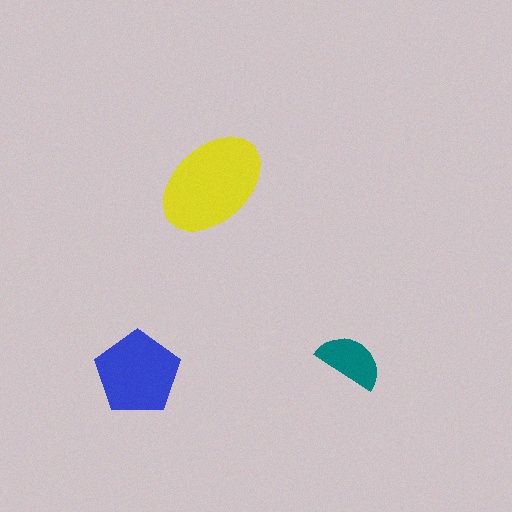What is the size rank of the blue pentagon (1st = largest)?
2nd.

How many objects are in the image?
There are 3 objects in the image.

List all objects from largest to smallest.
The yellow ellipse, the blue pentagon, the teal semicircle.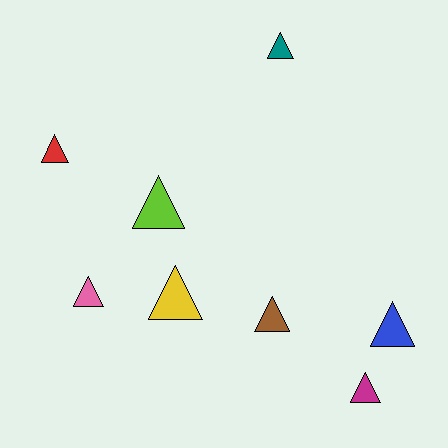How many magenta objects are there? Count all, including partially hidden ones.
There is 1 magenta object.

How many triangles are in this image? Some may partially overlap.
There are 8 triangles.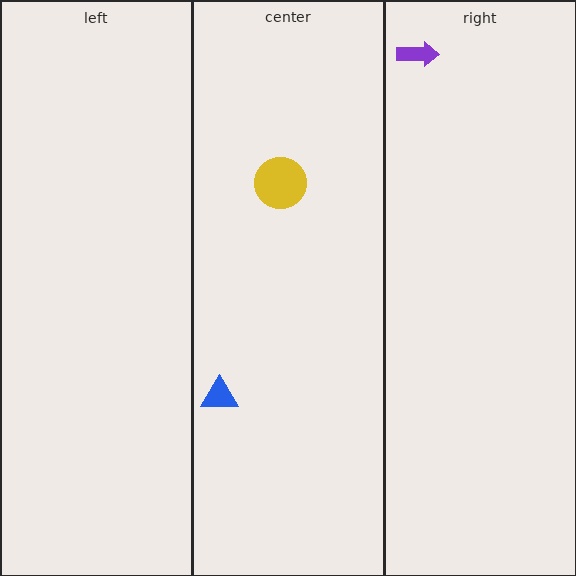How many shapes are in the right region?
1.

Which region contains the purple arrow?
The right region.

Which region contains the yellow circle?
The center region.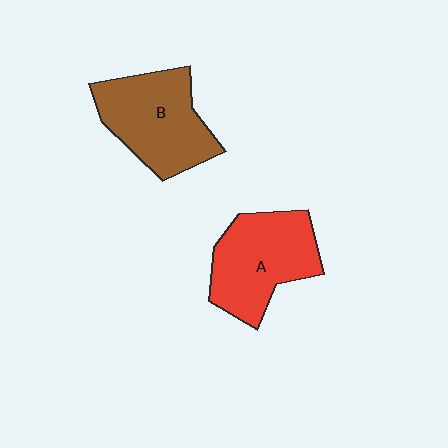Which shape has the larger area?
Shape B (brown).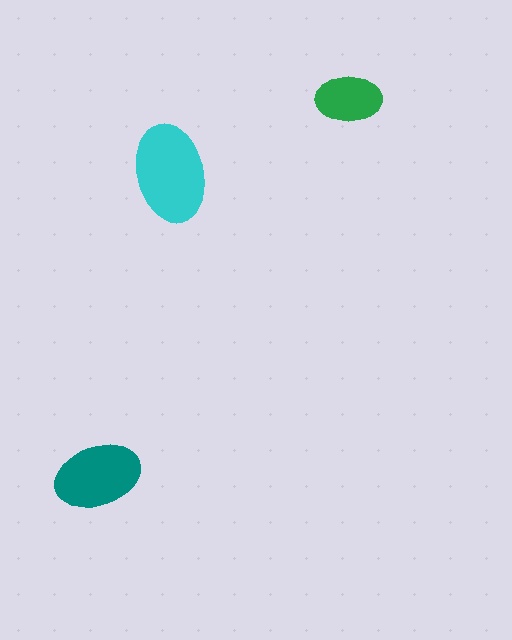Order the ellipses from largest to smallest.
the cyan one, the teal one, the green one.